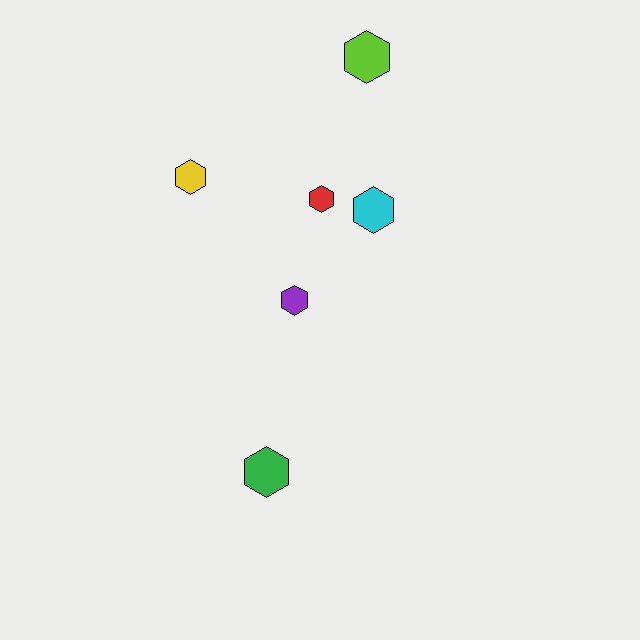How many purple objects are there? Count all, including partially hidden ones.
There is 1 purple object.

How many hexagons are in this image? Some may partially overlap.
There are 6 hexagons.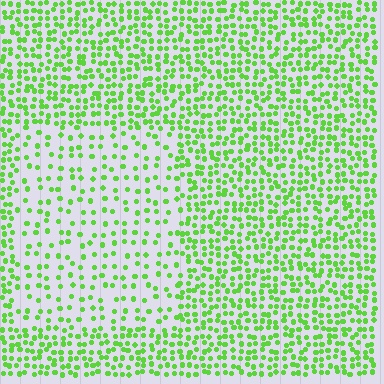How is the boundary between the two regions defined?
The boundary is defined by a change in element density (approximately 2.2x ratio). All elements are the same color, size, and shape.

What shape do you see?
I see a rectangle.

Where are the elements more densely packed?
The elements are more densely packed outside the rectangle boundary.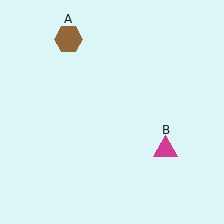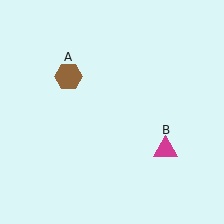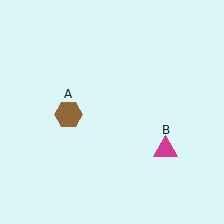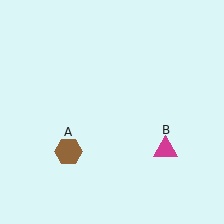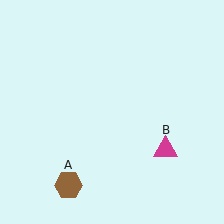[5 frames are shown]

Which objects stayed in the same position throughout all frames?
Magenta triangle (object B) remained stationary.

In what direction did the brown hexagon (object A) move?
The brown hexagon (object A) moved down.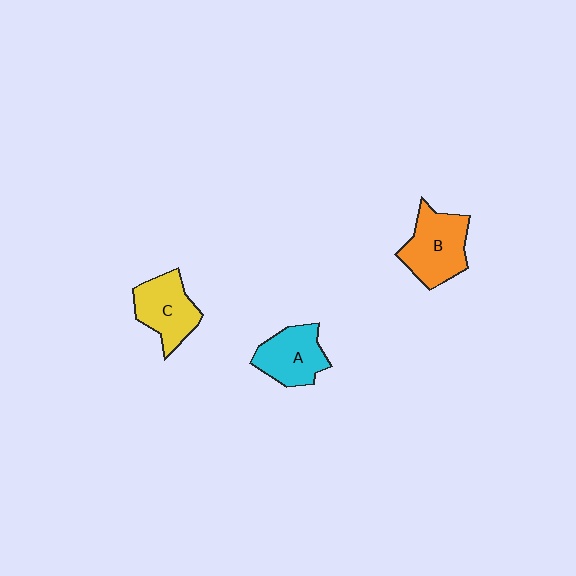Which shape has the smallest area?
Shape A (cyan).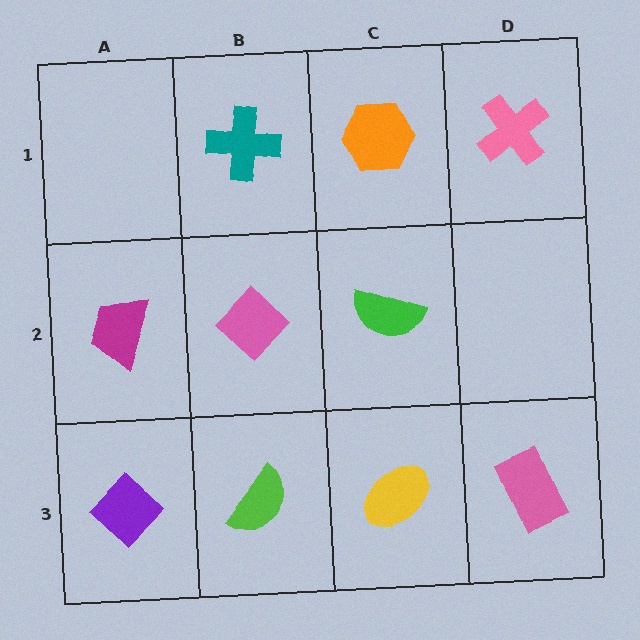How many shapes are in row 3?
4 shapes.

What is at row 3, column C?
A yellow ellipse.